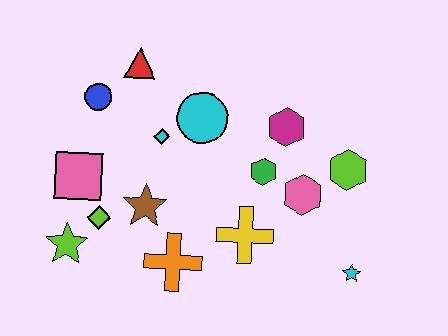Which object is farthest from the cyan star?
The blue circle is farthest from the cyan star.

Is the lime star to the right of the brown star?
No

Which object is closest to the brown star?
The lime diamond is closest to the brown star.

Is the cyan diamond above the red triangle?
No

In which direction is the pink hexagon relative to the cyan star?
The pink hexagon is above the cyan star.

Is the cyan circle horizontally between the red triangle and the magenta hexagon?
Yes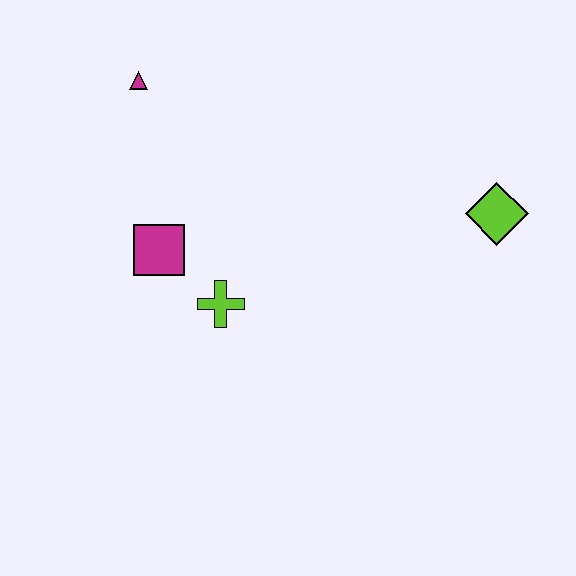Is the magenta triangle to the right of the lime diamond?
No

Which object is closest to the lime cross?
The magenta square is closest to the lime cross.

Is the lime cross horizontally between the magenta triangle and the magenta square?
No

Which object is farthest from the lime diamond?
The magenta triangle is farthest from the lime diamond.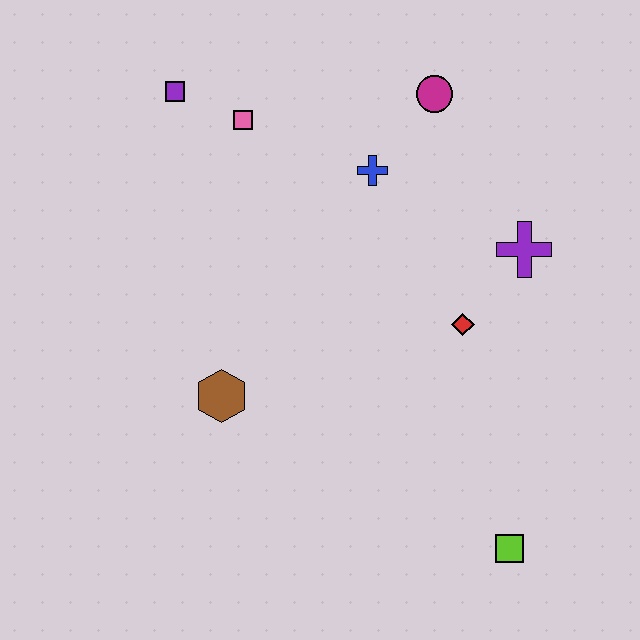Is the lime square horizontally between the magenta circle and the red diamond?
No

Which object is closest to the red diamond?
The purple cross is closest to the red diamond.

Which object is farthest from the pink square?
The lime square is farthest from the pink square.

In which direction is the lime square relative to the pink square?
The lime square is below the pink square.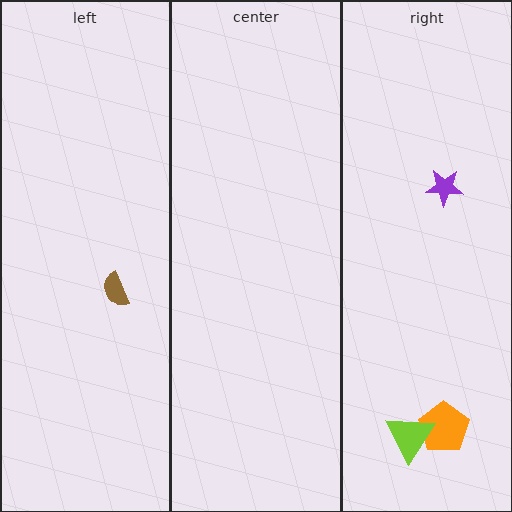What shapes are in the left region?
The brown semicircle.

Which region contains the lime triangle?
The right region.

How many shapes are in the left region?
1.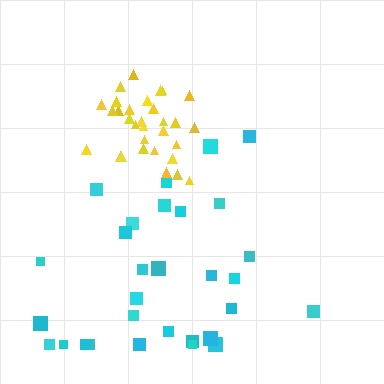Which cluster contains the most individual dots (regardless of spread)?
Yellow (31).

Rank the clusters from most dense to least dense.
yellow, cyan.